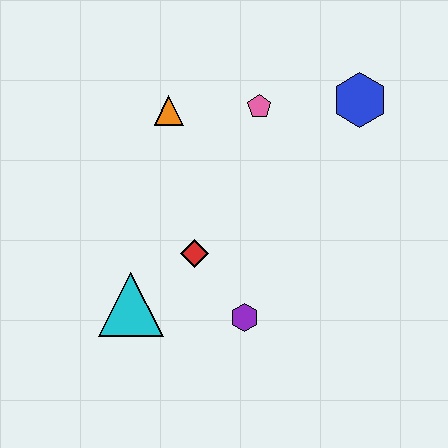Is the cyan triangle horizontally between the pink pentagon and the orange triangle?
No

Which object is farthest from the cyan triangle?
The blue hexagon is farthest from the cyan triangle.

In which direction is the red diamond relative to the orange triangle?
The red diamond is below the orange triangle.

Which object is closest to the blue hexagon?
The pink pentagon is closest to the blue hexagon.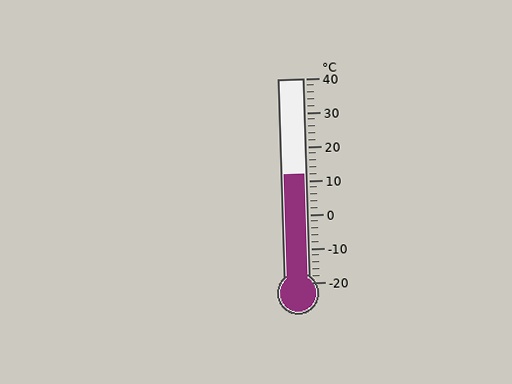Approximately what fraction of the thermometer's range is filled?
The thermometer is filled to approximately 55% of its range.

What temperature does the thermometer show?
The thermometer shows approximately 12°C.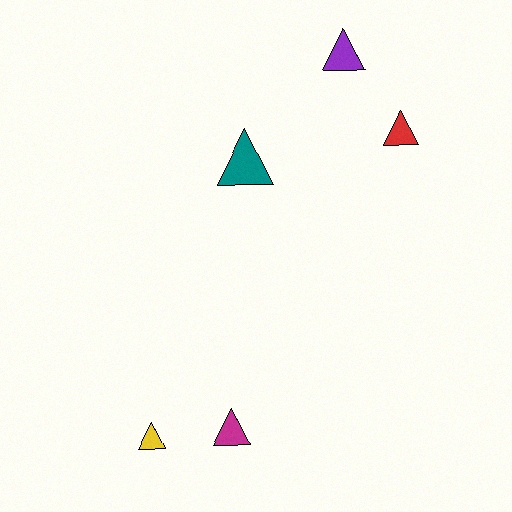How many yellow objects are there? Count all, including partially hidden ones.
There is 1 yellow object.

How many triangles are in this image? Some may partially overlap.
There are 5 triangles.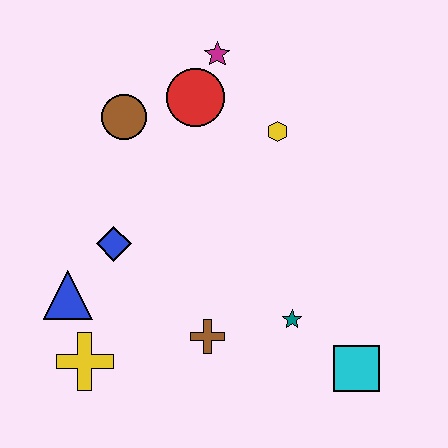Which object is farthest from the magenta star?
The cyan square is farthest from the magenta star.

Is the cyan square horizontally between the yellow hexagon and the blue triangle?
No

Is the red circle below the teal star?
No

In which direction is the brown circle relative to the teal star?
The brown circle is above the teal star.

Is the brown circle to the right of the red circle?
No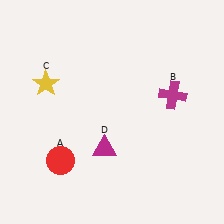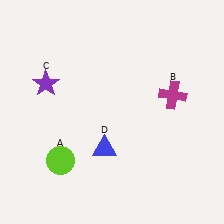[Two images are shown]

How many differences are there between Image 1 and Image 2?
There are 3 differences between the two images.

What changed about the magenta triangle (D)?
In Image 1, D is magenta. In Image 2, it changed to blue.